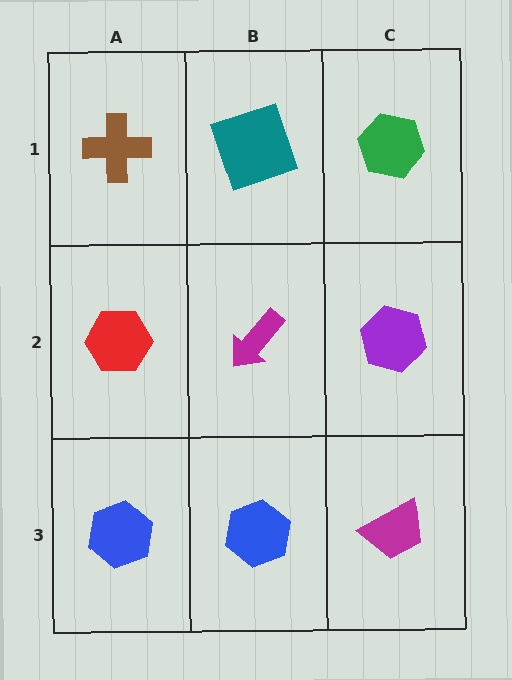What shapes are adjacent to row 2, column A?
A brown cross (row 1, column A), a blue hexagon (row 3, column A), a magenta arrow (row 2, column B).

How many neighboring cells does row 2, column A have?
3.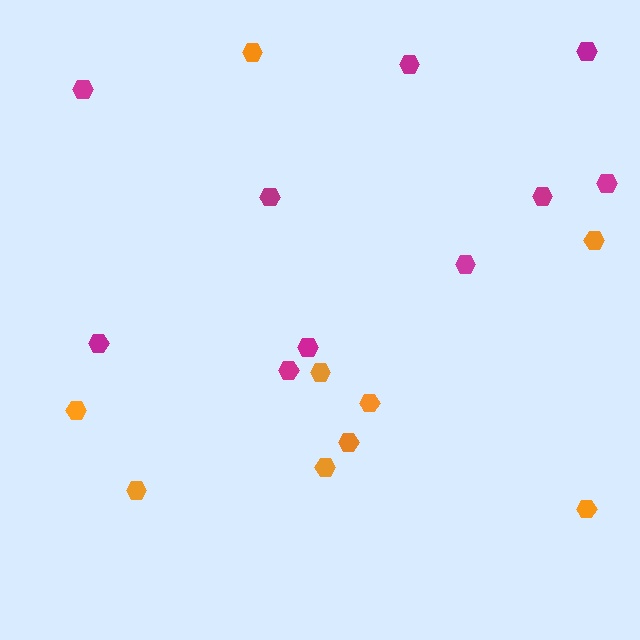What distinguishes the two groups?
There are 2 groups: one group of magenta hexagons (10) and one group of orange hexagons (9).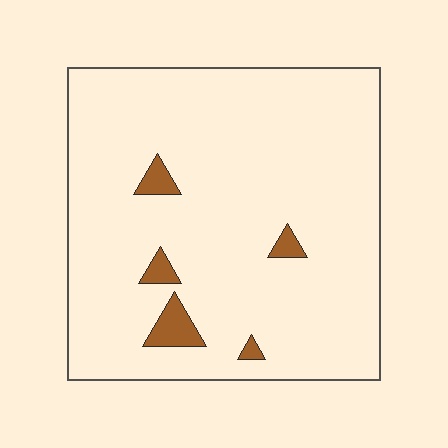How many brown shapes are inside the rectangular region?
5.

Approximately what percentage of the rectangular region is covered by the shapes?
Approximately 5%.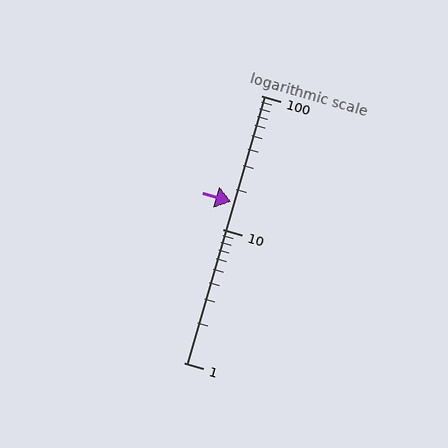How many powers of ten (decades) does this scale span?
The scale spans 2 decades, from 1 to 100.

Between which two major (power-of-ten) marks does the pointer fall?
The pointer is between 10 and 100.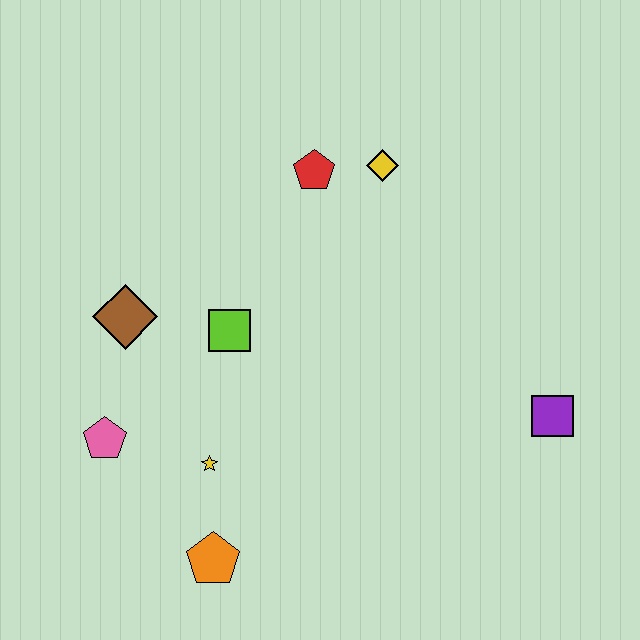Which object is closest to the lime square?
The brown diamond is closest to the lime square.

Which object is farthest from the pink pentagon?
The purple square is farthest from the pink pentagon.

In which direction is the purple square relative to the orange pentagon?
The purple square is to the right of the orange pentagon.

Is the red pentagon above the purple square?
Yes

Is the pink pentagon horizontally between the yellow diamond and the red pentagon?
No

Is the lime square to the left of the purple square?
Yes